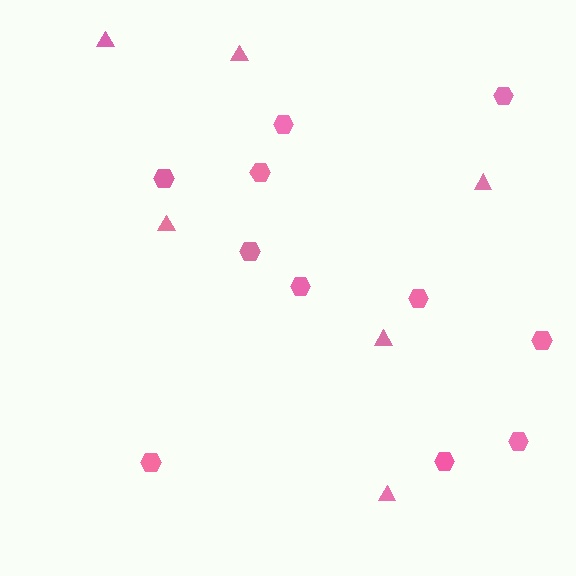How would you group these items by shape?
There are 2 groups: one group of triangles (6) and one group of hexagons (11).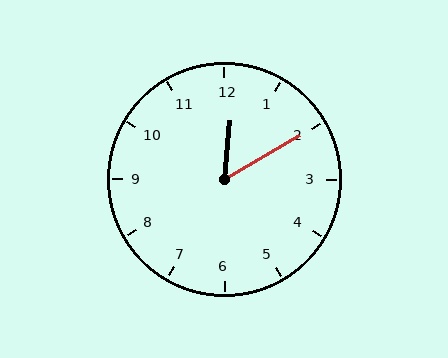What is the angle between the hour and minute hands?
Approximately 55 degrees.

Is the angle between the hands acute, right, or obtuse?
It is acute.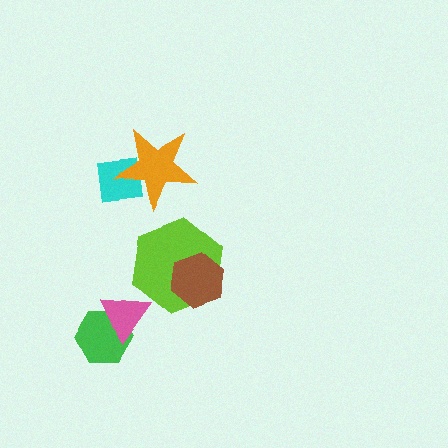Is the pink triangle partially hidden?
No, no other shape covers it.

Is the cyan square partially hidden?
Yes, it is partially covered by another shape.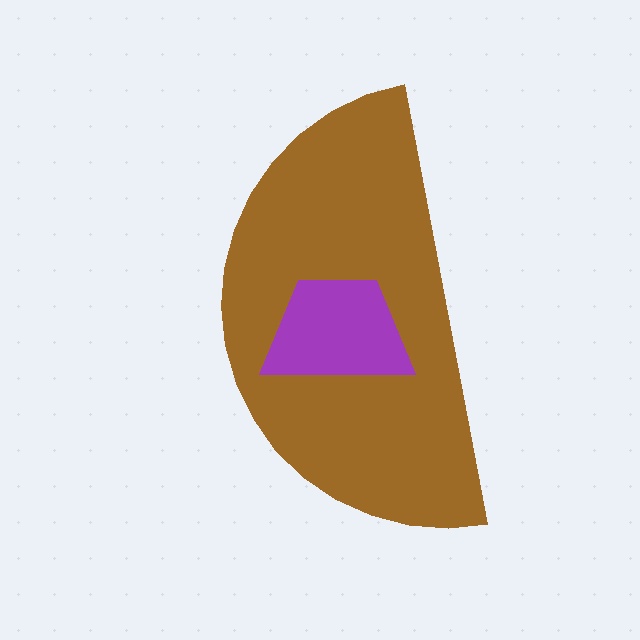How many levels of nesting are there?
2.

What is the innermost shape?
The purple trapezoid.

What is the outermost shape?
The brown semicircle.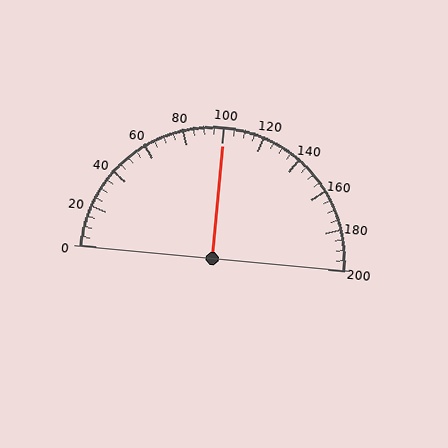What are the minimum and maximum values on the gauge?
The gauge ranges from 0 to 200.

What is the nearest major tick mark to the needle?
The nearest major tick mark is 100.